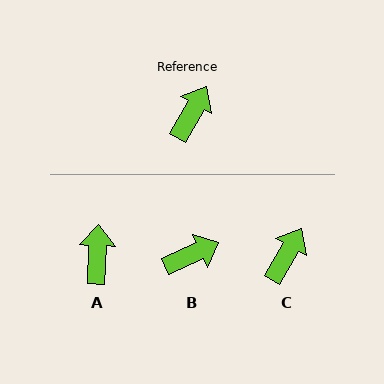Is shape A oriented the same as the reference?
No, it is off by about 27 degrees.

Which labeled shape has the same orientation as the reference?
C.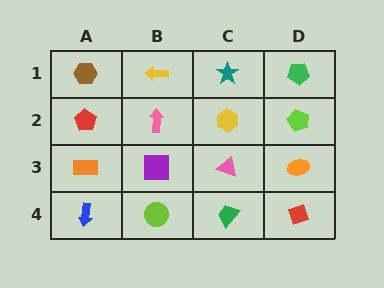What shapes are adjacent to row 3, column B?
A pink arrow (row 2, column B), a lime circle (row 4, column B), an orange rectangle (row 3, column A), a pink triangle (row 3, column C).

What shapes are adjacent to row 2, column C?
A teal star (row 1, column C), a pink triangle (row 3, column C), a pink arrow (row 2, column B), a lime pentagon (row 2, column D).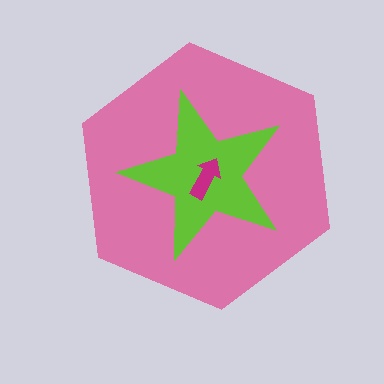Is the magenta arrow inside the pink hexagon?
Yes.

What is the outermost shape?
The pink hexagon.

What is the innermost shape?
The magenta arrow.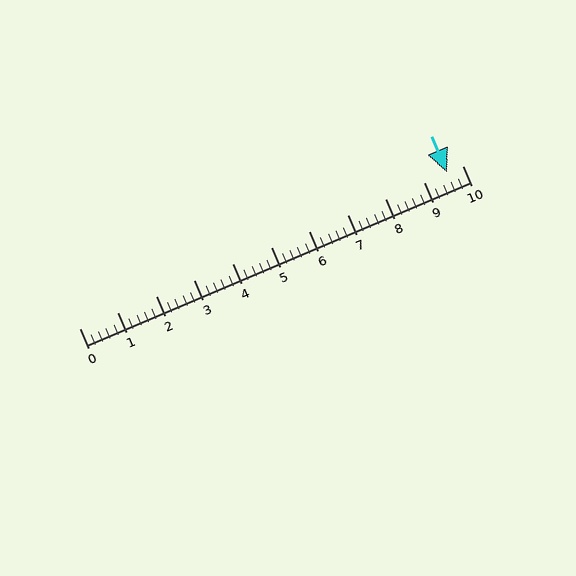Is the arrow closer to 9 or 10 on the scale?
The arrow is closer to 10.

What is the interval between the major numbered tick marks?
The major tick marks are spaced 1 units apart.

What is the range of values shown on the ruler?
The ruler shows values from 0 to 10.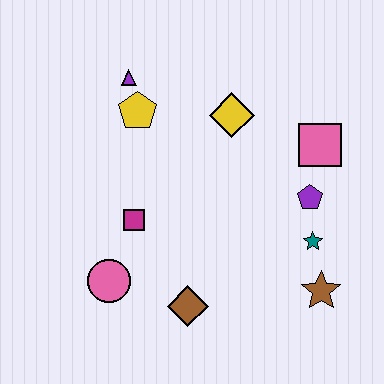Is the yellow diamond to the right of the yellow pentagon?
Yes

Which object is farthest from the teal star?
The purple triangle is farthest from the teal star.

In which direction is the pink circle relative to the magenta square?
The pink circle is below the magenta square.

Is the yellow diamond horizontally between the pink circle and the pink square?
Yes